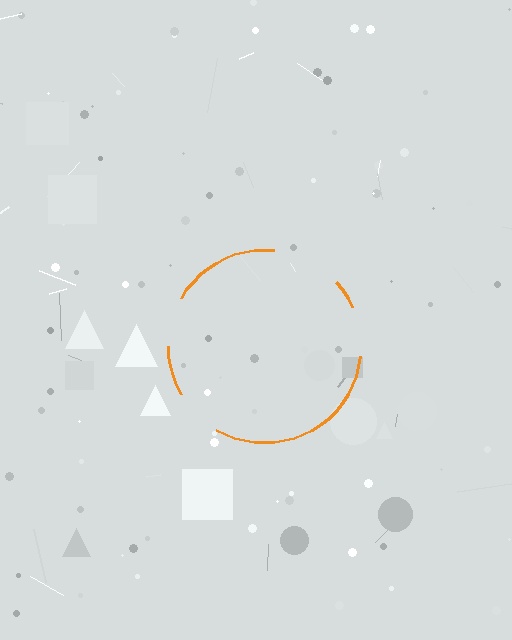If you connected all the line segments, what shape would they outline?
They would outline a circle.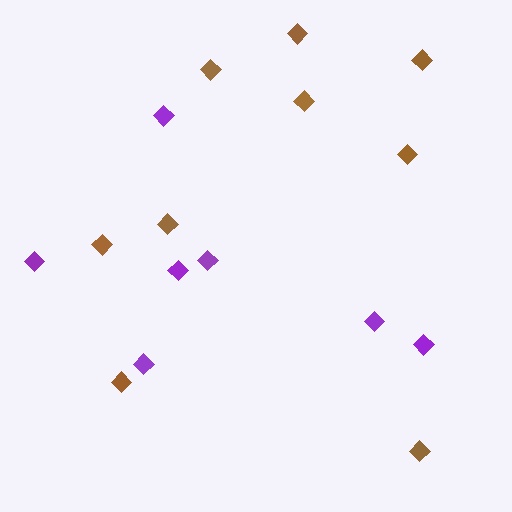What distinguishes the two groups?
There are 2 groups: one group of brown diamonds (9) and one group of purple diamonds (7).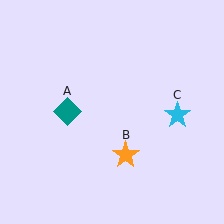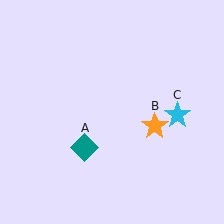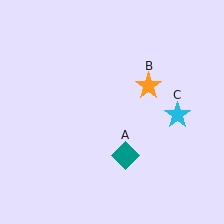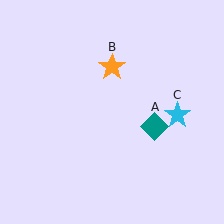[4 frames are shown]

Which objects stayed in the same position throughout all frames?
Cyan star (object C) remained stationary.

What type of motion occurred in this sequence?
The teal diamond (object A), orange star (object B) rotated counterclockwise around the center of the scene.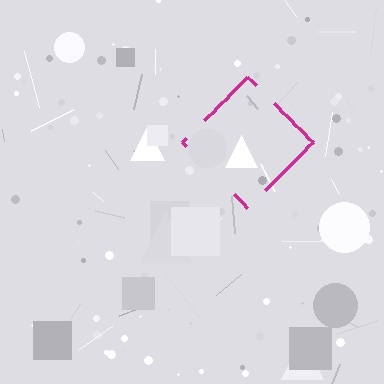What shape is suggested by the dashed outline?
The dashed outline suggests a diamond.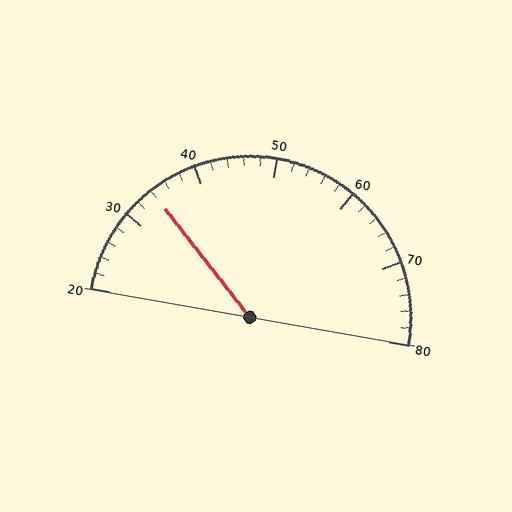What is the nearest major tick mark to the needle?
The nearest major tick mark is 30.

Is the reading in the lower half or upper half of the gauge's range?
The reading is in the lower half of the range (20 to 80).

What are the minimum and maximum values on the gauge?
The gauge ranges from 20 to 80.